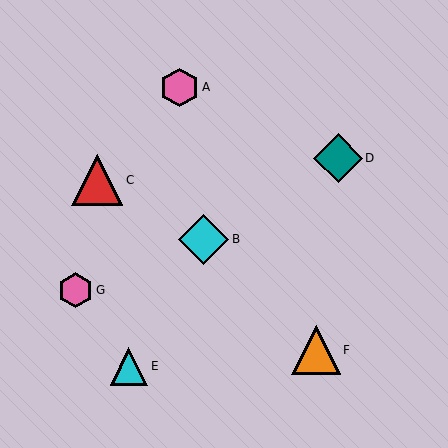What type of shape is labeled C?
Shape C is a red triangle.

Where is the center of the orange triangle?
The center of the orange triangle is at (316, 350).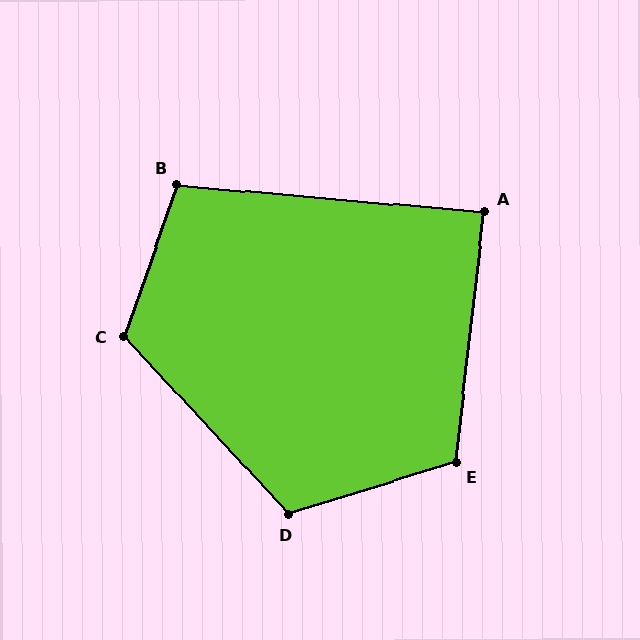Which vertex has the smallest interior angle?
A, at approximately 89 degrees.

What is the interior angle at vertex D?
Approximately 116 degrees (obtuse).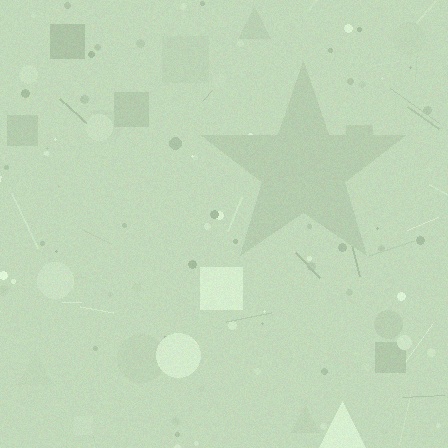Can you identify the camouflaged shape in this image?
The camouflaged shape is a star.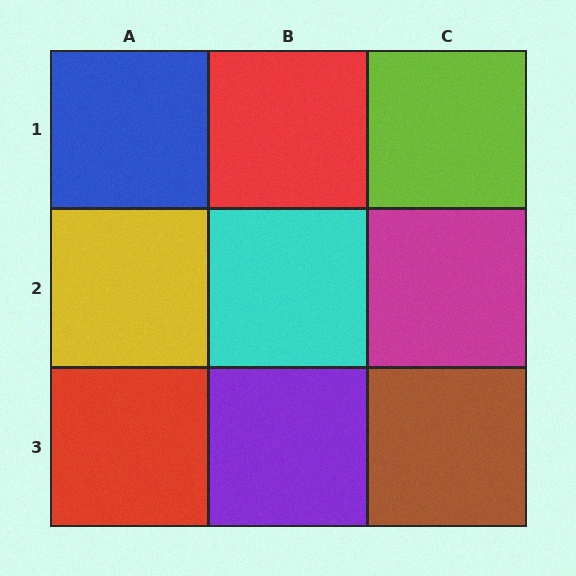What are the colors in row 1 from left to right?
Blue, red, lime.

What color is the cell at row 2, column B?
Cyan.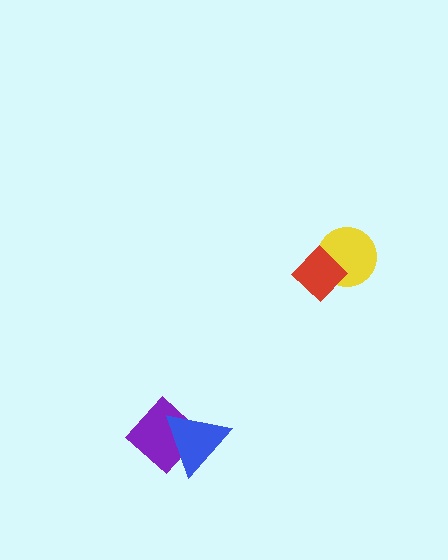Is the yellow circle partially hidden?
Yes, it is partially covered by another shape.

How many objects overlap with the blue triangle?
1 object overlaps with the blue triangle.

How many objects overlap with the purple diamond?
1 object overlaps with the purple diamond.